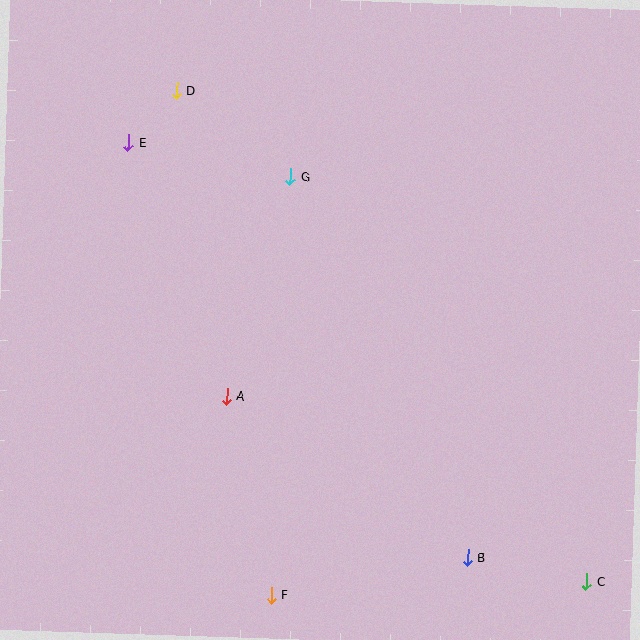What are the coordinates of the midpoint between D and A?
The midpoint between D and A is at (202, 244).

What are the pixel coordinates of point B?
Point B is at (468, 558).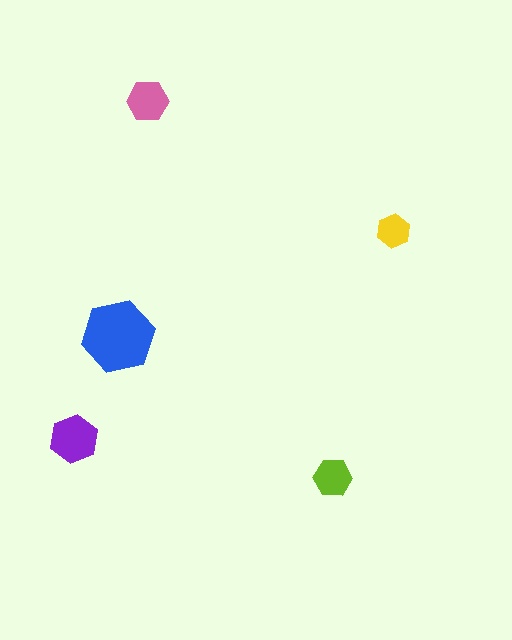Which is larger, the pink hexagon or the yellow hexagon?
The pink one.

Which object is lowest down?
The lime hexagon is bottommost.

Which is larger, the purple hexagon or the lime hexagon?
The purple one.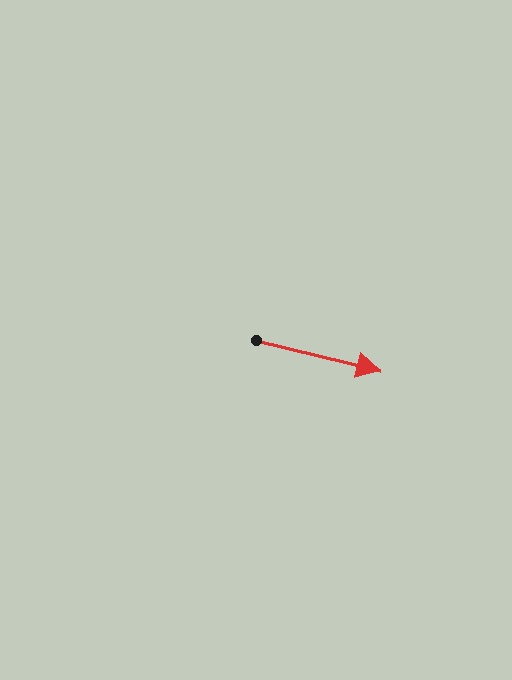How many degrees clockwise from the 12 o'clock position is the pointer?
Approximately 104 degrees.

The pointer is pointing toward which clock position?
Roughly 3 o'clock.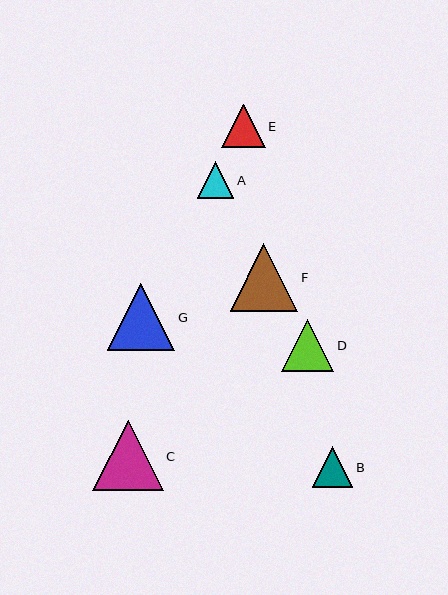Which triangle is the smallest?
Triangle A is the smallest with a size of approximately 36 pixels.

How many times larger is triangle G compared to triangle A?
Triangle G is approximately 1.8 times the size of triangle A.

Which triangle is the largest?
Triangle C is the largest with a size of approximately 71 pixels.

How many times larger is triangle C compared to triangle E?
Triangle C is approximately 1.6 times the size of triangle E.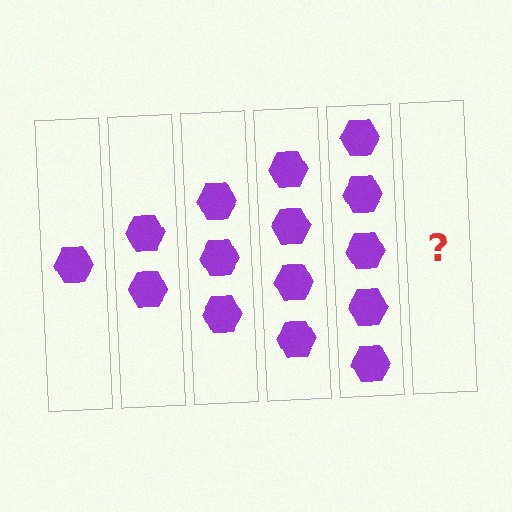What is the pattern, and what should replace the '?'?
The pattern is that each step adds one more hexagon. The '?' should be 6 hexagons.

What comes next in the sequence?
The next element should be 6 hexagons.